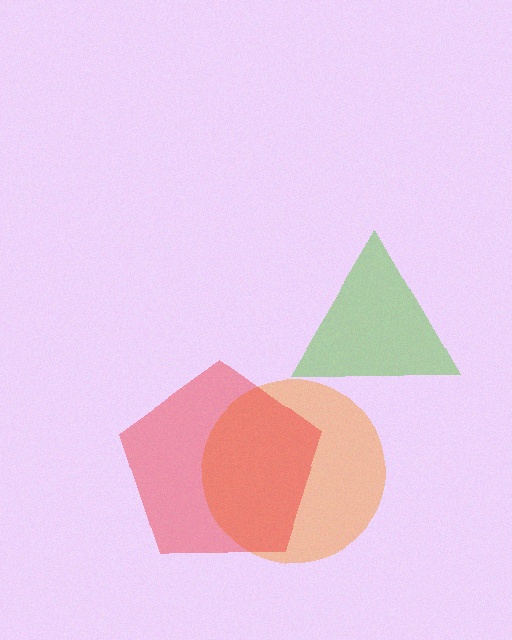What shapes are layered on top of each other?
The layered shapes are: an orange circle, a red pentagon, a lime triangle.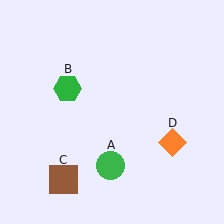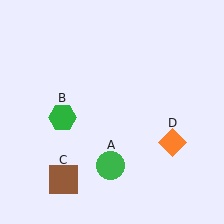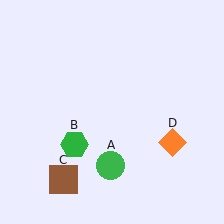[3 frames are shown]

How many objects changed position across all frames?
1 object changed position: green hexagon (object B).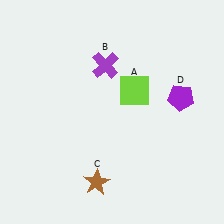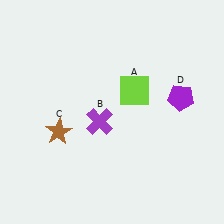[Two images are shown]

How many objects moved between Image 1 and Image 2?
2 objects moved between the two images.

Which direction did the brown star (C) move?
The brown star (C) moved up.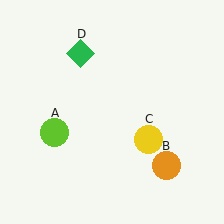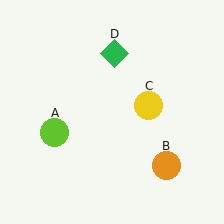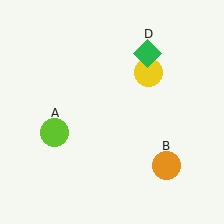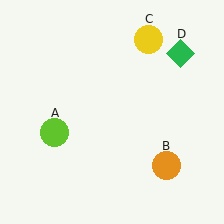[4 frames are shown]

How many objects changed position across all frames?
2 objects changed position: yellow circle (object C), green diamond (object D).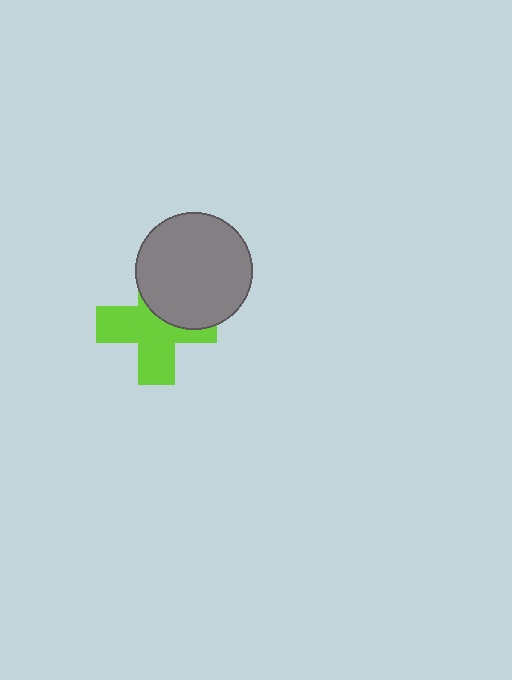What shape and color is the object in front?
The object in front is a gray circle.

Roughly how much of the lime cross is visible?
About half of it is visible (roughly 63%).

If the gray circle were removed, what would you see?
You would see the complete lime cross.